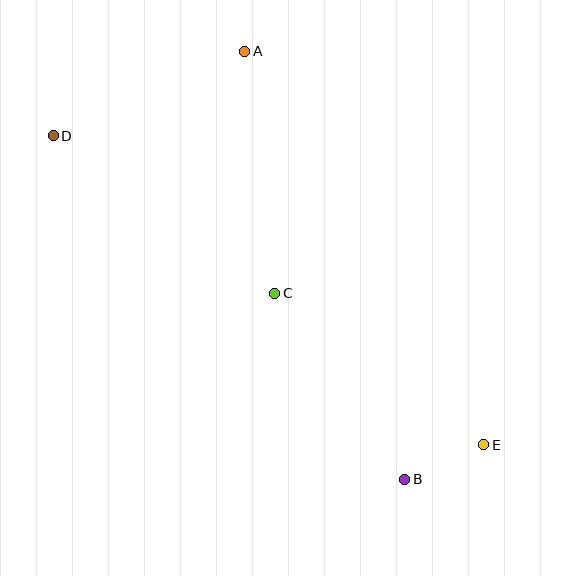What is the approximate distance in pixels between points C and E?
The distance between C and E is approximately 259 pixels.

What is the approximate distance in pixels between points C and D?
The distance between C and D is approximately 272 pixels.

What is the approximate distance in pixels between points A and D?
The distance between A and D is approximately 209 pixels.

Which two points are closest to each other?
Points B and E are closest to each other.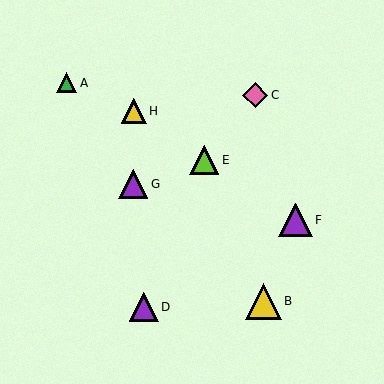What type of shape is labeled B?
Shape B is a yellow triangle.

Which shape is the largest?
The yellow triangle (labeled B) is the largest.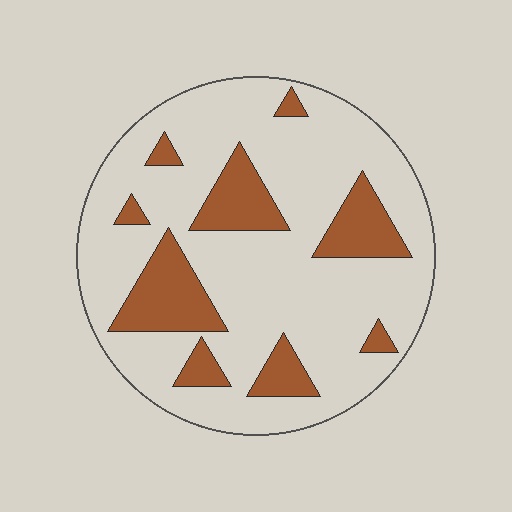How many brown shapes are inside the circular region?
9.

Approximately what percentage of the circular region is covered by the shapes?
Approximately 20%.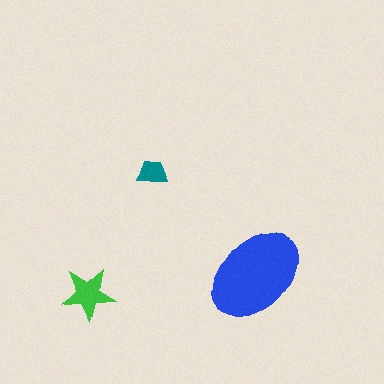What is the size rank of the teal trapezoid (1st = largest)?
3rd.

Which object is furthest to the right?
The blue ellipse is rightmost.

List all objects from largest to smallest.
The blue ellipse, the green star, the teal trapezoid.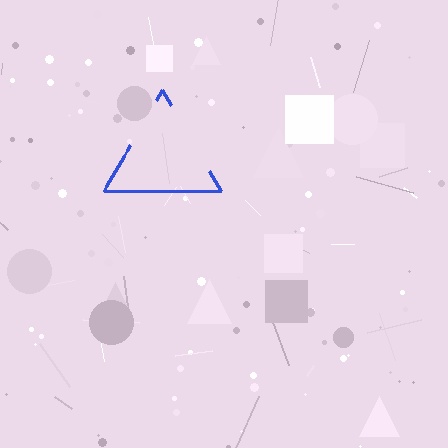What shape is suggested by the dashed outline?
The dashed outline suggests a triangle.